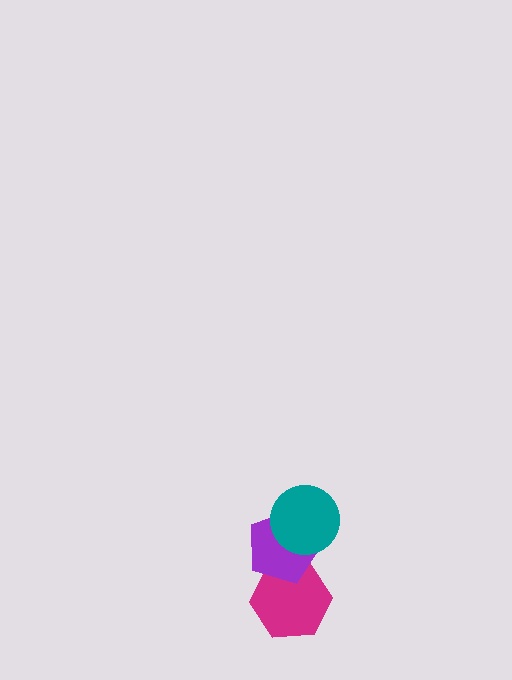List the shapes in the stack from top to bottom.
From top to bottom: the teal circle, the purple pentagon, the magenta hexagon.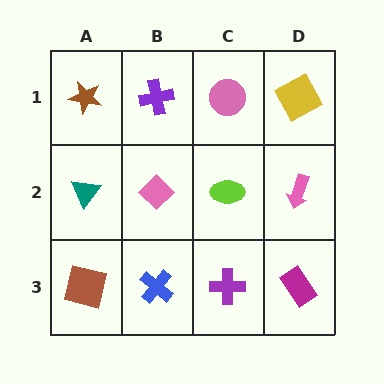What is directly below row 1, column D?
A pink arrow.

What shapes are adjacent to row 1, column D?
A pink arrow (row 2, column D), a pink circle (row 1, column C).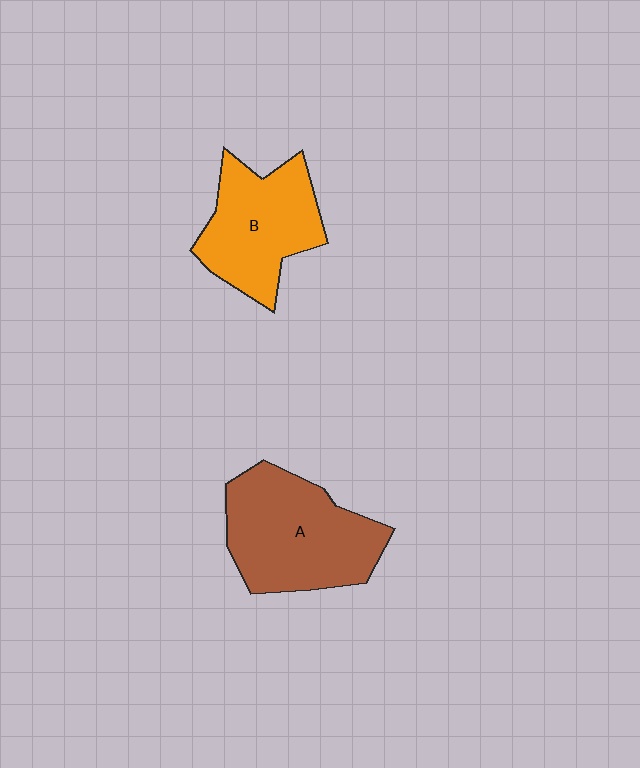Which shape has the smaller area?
Shape B (orange).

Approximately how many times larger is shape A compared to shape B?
Approximately 1.2 times.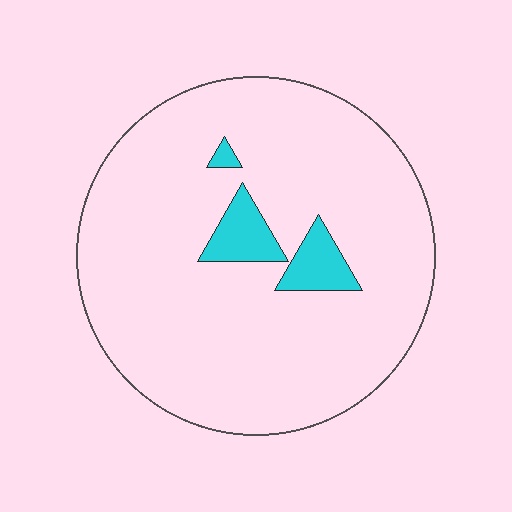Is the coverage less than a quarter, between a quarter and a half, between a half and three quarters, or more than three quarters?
Less than a quarter.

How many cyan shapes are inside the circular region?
3.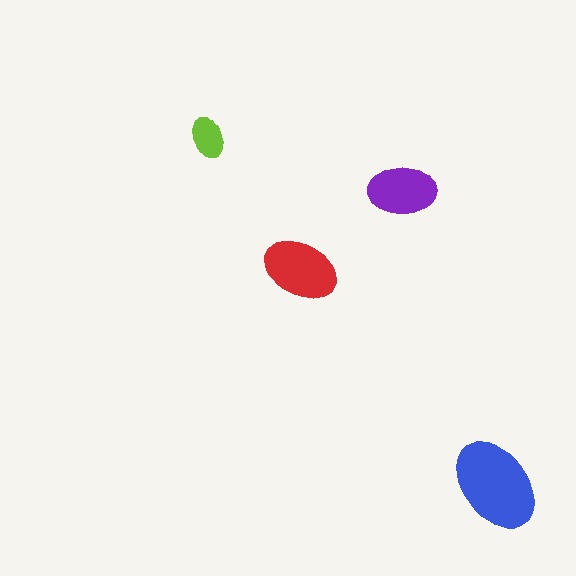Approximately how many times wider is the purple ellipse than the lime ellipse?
About 1.5 times wider.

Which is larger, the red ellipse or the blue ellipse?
The blue one.